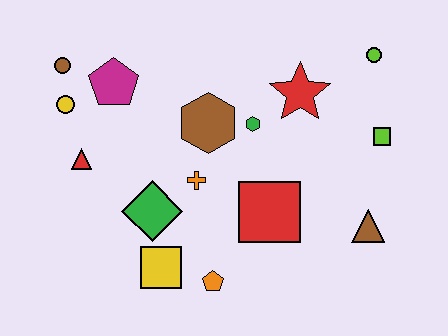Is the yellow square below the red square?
Yes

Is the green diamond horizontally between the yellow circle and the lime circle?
Yes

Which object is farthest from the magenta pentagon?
The brown triangle is farthest from the magenta pentagon.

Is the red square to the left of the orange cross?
No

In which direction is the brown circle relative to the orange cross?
The brown circle is to the left of the orange cross.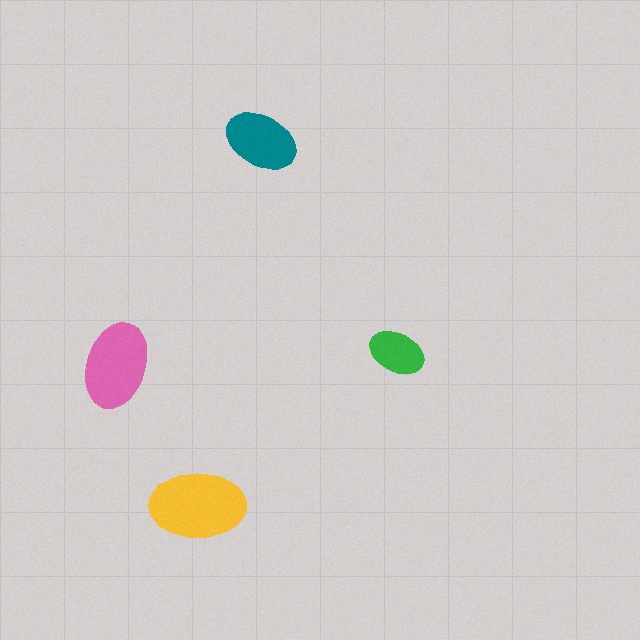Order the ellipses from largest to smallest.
the yellow one, the pink one, the teal one, the green one.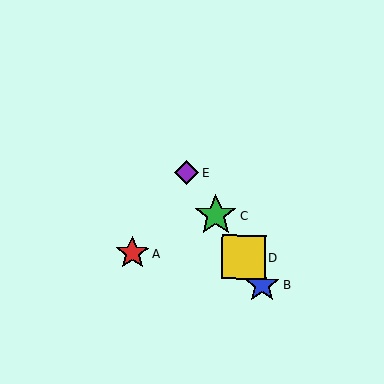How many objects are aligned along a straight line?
4 objects (B, C, D, E) are aligned along a straight line.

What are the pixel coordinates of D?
Object D is at (244, 257).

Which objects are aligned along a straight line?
Objects B, C, D, E are aligned along a straight line.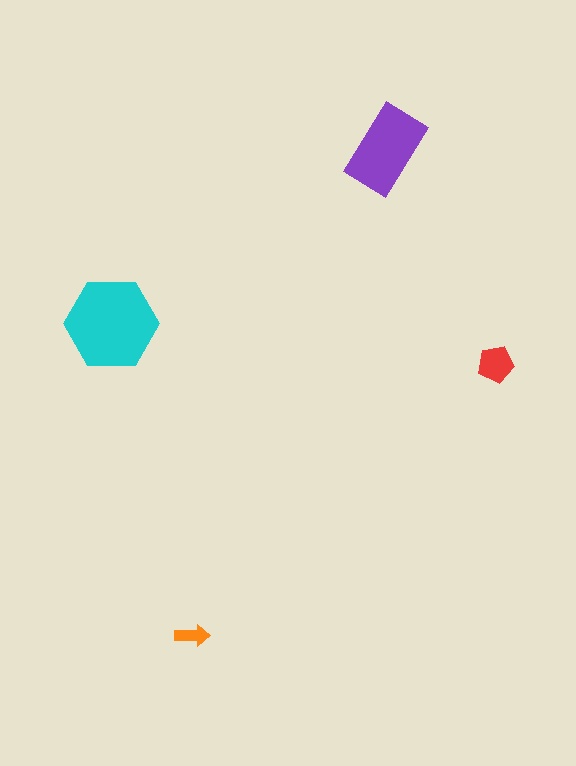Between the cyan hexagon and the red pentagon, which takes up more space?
The cyan hexagon.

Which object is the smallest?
The orange arrow.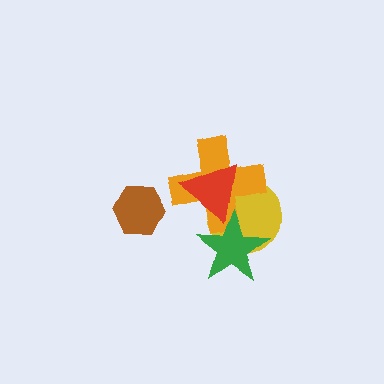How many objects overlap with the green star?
3 objects overlap with the green star.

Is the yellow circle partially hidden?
Yes, it is partially covered by another shape.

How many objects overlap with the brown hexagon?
0 objects overlap with the brown hexagon.